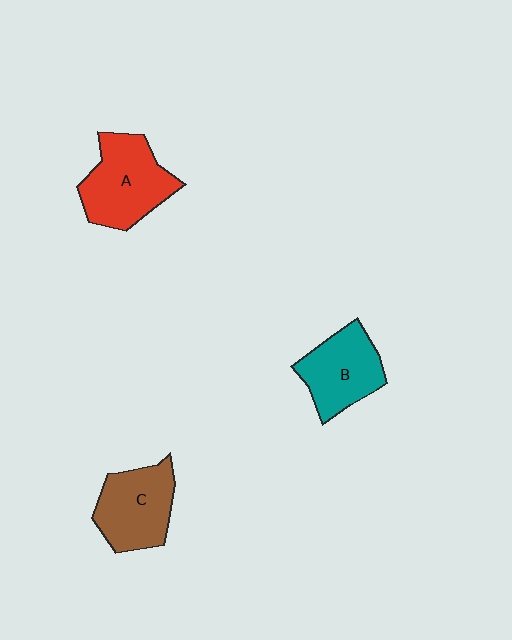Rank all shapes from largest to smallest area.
From largest to smallest: A (red), C (brown), B (teal).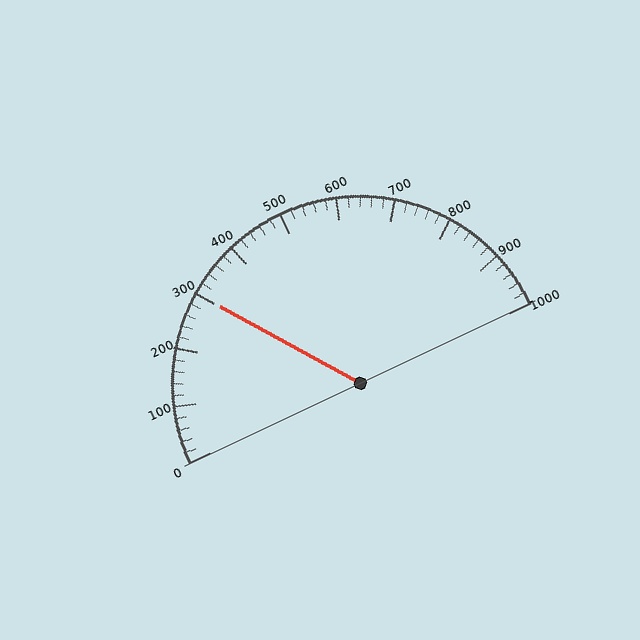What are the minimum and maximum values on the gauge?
The gauge ranges from 0 to 1000.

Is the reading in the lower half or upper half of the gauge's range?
The reading is in the lower half of the range (0 to 1000).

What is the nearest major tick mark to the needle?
The nearest major tick mark is 300.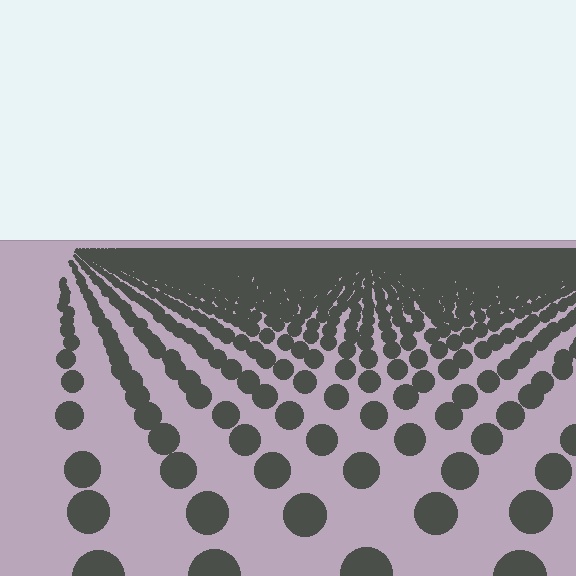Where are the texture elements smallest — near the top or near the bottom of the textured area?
Near the top.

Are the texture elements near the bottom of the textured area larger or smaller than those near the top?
Larger. Near the bottom, elements are closer to the viewer and appear at a bigger on-screen size.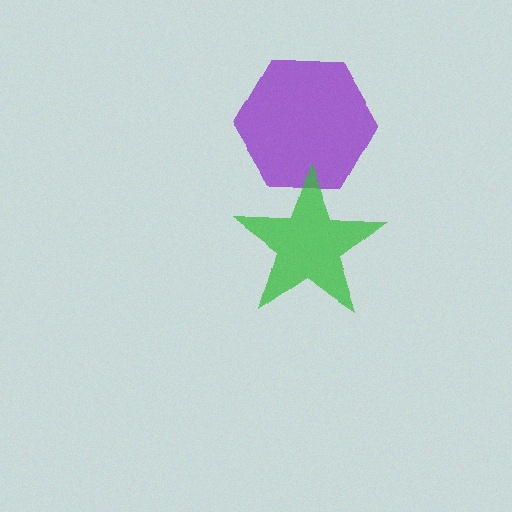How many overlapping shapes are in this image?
There are 2 overlapping shapes in the image.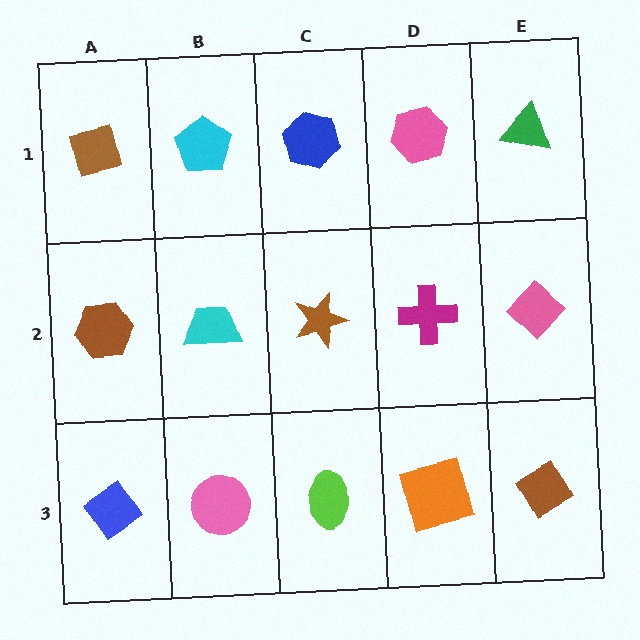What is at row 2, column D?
A magenta cross.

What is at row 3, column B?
A pink circle.